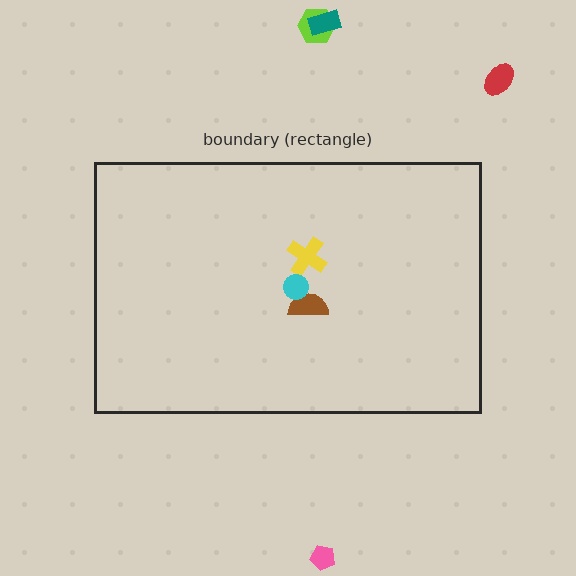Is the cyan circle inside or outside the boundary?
Inside.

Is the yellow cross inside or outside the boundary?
Inside.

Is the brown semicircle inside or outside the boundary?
Inside.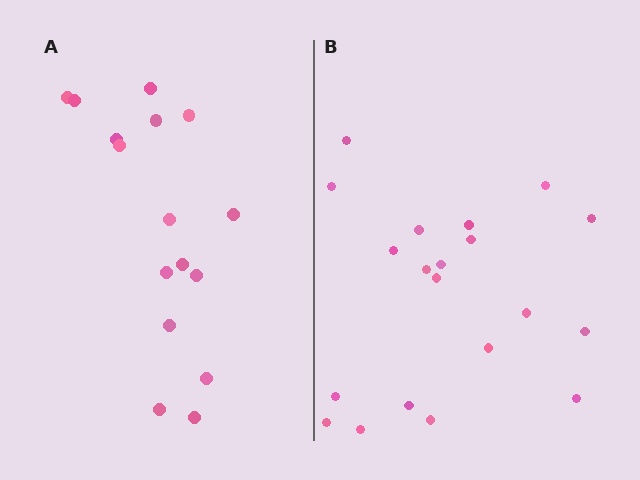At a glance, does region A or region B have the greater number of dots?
Region B (the right region) has more dots.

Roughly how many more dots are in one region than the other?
Region B has about 4 more dots than region A.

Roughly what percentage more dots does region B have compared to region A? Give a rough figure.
About 25% more.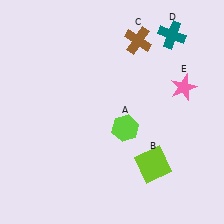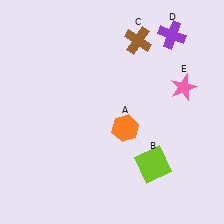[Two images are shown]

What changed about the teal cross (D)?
In Image 1, D is teal. In Image 2, it changed to purple.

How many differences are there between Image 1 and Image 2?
There are 2 differences between the two images.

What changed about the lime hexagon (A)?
In Image 1, A is lime. In Image 2, it changed to orange.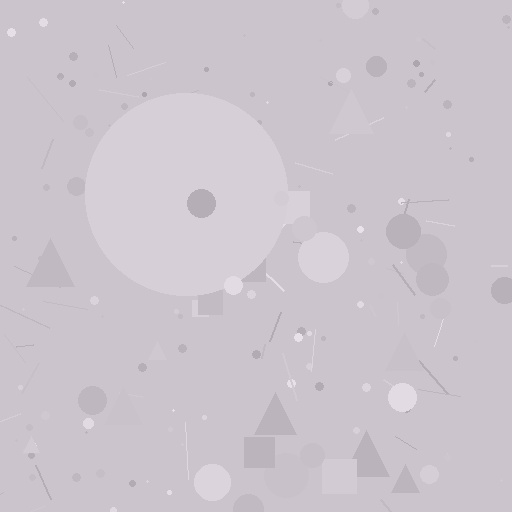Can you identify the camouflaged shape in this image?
The camouflaged shape is a circle.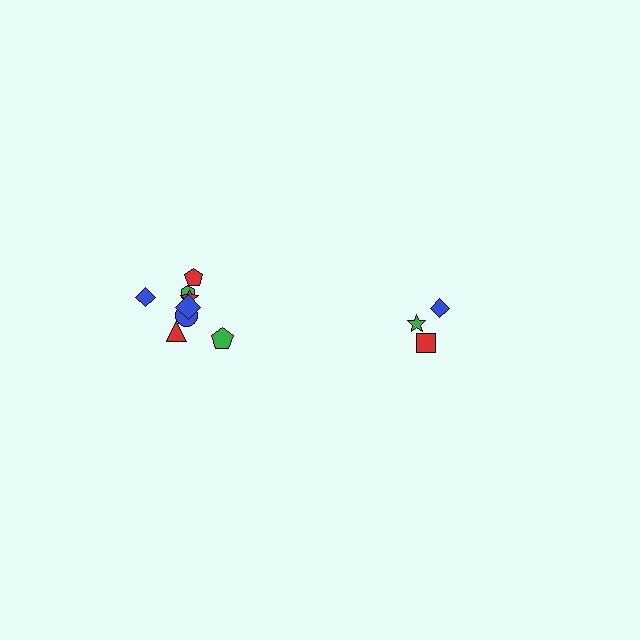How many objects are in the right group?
There are 3 objects.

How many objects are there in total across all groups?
There are 11 objects.